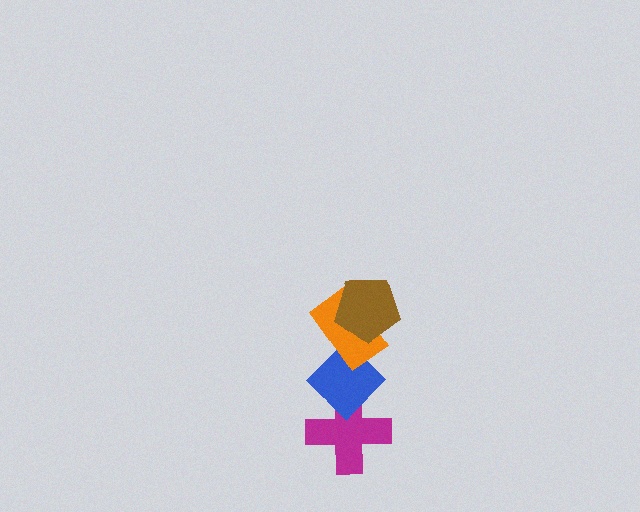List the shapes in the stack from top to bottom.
From top to bottom: the brown pentagon, the orange rectangle, the blue diamond, the magenta cross.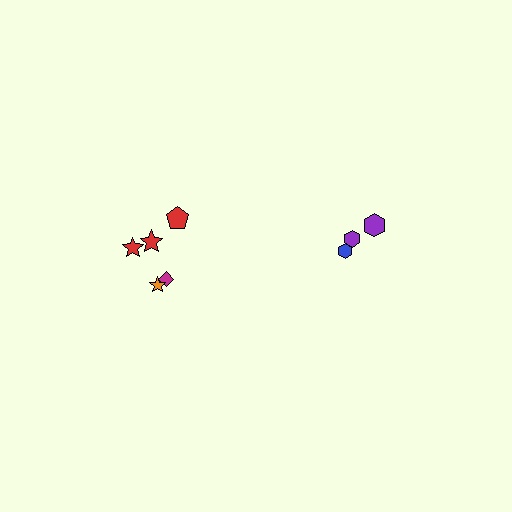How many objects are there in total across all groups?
There are 8 objects.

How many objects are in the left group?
There are 5 objects.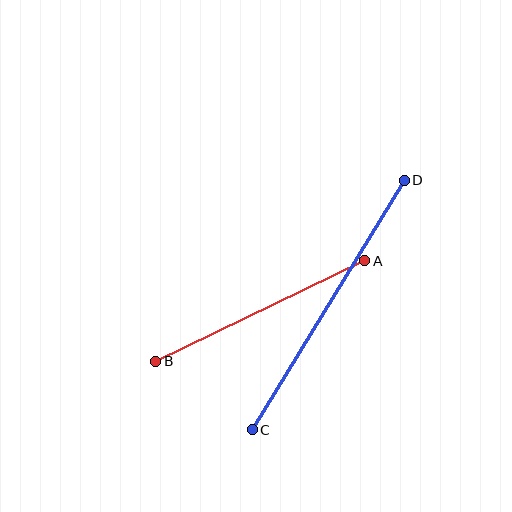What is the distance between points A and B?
The distance is approximately 232 pixels.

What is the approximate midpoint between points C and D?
The midpoint is at approximately (328, 305) pixels.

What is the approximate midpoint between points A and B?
The midpoint is at approximately (260, 311) pixels.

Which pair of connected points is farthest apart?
Points C and D are farthest apart.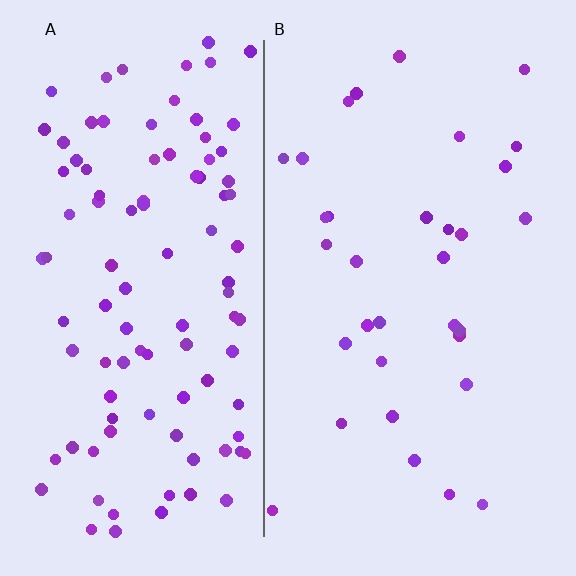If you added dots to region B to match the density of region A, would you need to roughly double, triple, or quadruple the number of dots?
Approximately triple.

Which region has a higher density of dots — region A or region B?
A (the left).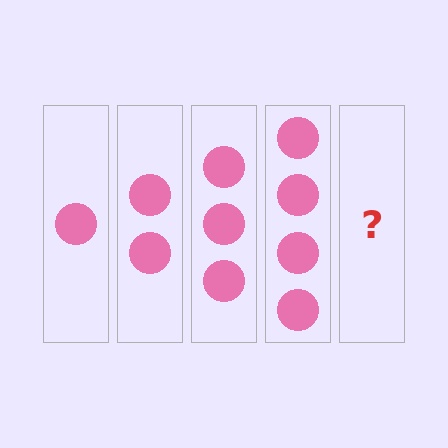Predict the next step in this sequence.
The next step is 5 circles.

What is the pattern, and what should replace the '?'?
The pattern is that each step adds one more circle. The '?' should be 5 circles.